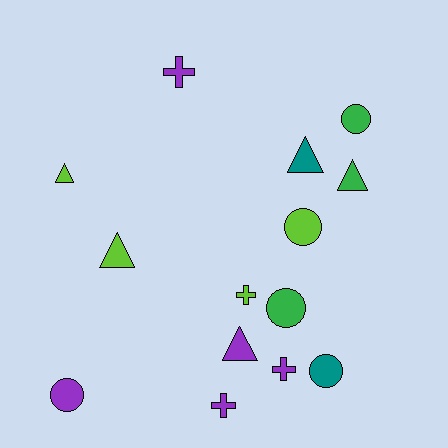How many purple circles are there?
There is 1 purple circle.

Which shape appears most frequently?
Circle, with 5 objects.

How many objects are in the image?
There are 14 objects.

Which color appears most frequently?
Purple, with 5 objects.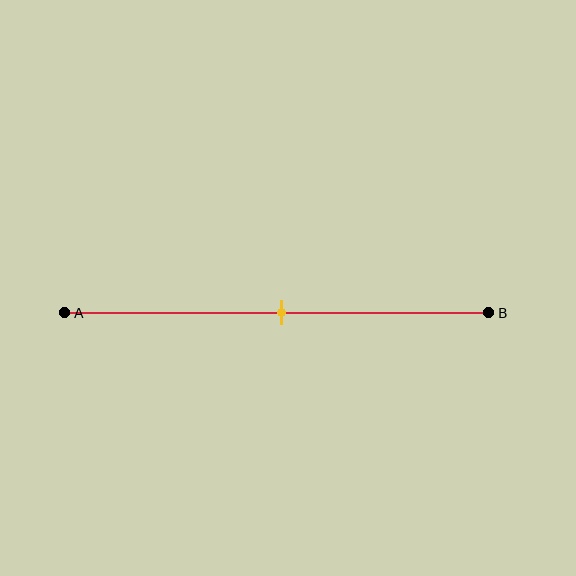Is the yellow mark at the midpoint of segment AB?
Yes, the mark is approximately at the midpoint.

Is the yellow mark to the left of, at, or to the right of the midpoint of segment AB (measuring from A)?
The yellow mark is approximately at the midpoint of segment AB.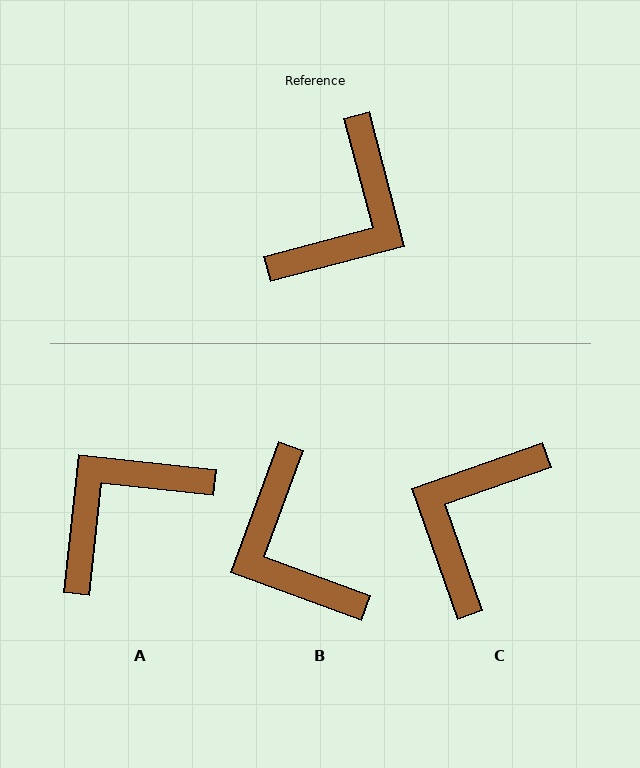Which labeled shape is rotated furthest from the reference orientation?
C, about 176 degrees away.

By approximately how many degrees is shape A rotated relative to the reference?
Approximately 159 degrees counter-clockwise.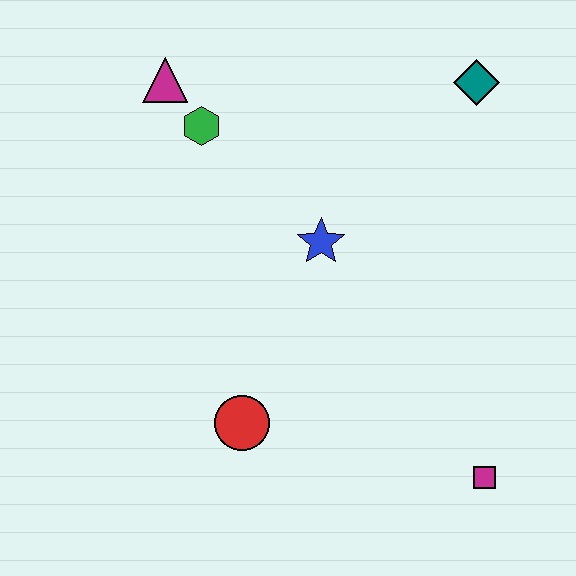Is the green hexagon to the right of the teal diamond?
No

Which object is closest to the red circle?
The blue star is closest to the red circle.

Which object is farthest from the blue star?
The magenta square is farthest from the blue star.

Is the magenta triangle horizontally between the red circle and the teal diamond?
No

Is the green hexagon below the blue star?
No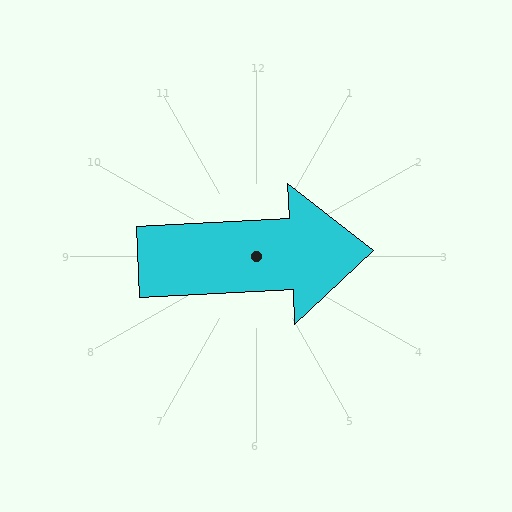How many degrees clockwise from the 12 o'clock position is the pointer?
Approximately 87 degrees.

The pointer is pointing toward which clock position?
Roughly 3 o'clock.